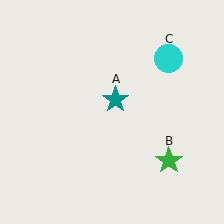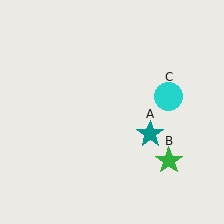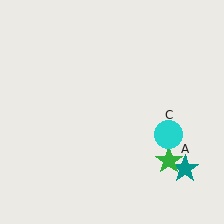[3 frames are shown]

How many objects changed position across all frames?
2 objects changed position: teal star (object A), cyan circle (object C).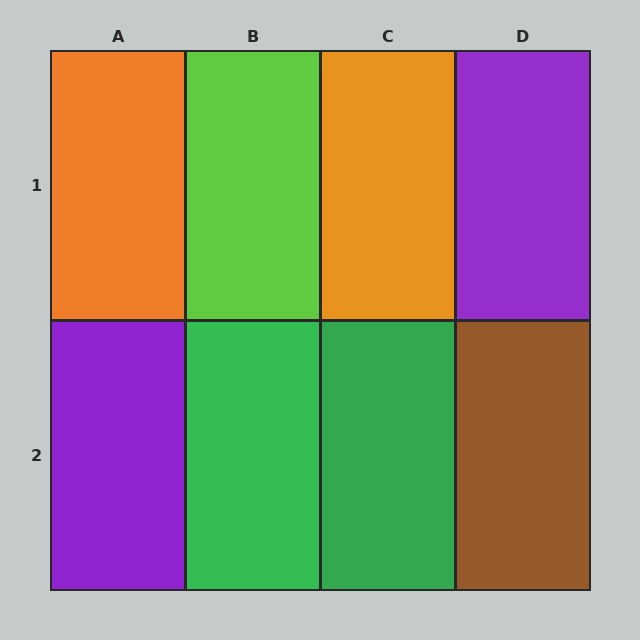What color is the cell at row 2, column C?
Green.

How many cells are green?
2 cells are green.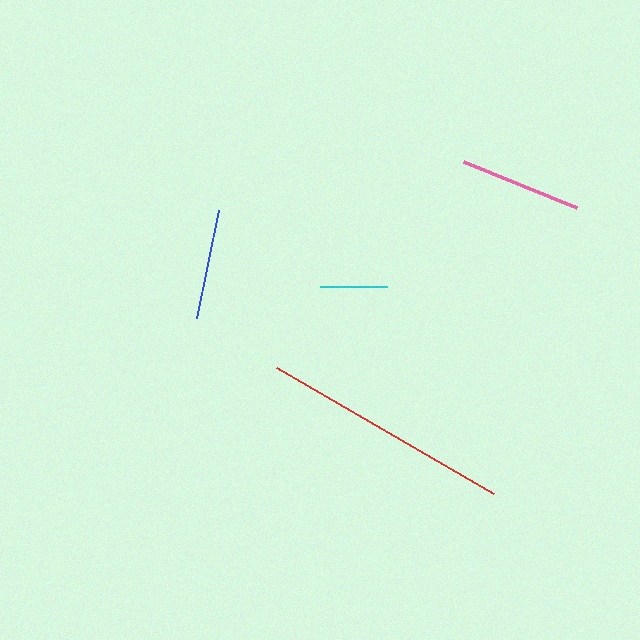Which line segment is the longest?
The red line is the longest at approximately 251 pixels.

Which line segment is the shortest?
The cyan line is the shortest at approximately 67 pixels.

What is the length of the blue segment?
The blue segment is approximately 110 pixels long.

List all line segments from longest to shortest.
From longest to shortest: red, pink, blue, cyan.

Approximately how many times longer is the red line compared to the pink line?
The red line is approximately 2.1 times the length of the pink line.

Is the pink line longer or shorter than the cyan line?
The pink line is longer than the cyan line.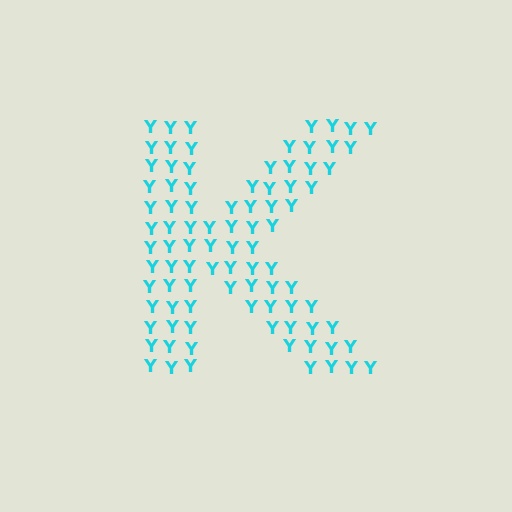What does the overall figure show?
The overall figure shows the letter K.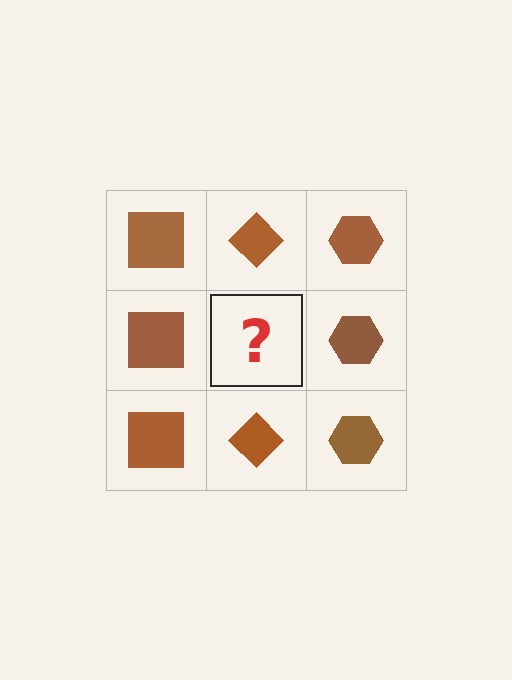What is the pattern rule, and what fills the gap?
The rule is that each column has a consistent shape. The gap should be filled with a brown diamond.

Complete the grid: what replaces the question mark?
The question mark should be replaced with a brown diamond.